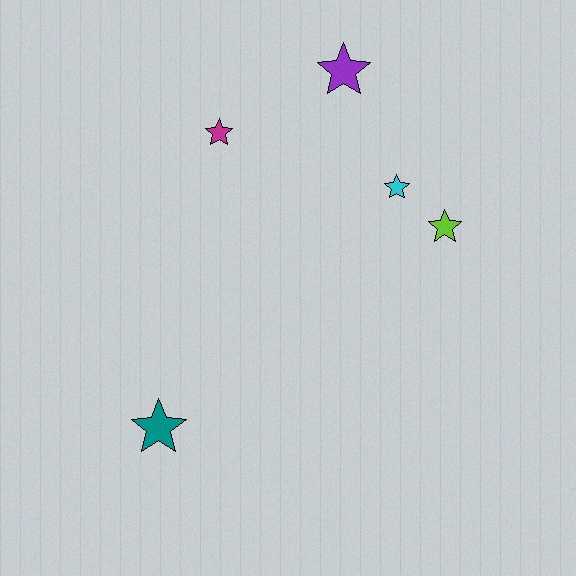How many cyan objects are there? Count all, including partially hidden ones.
There is 1 cyan object.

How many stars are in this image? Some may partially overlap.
There are 5 stars.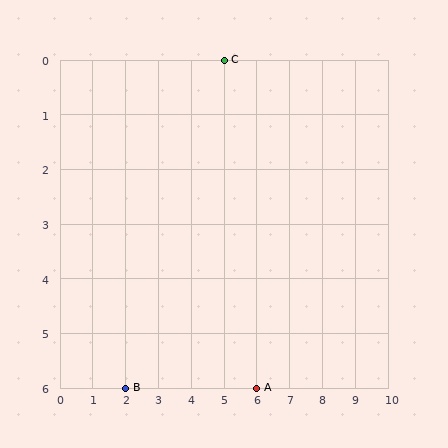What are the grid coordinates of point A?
Point A is at grid coordinates (6, 6).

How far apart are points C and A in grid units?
Points C and A are 1 column and 6 rows apart (about 6.1 grid units diagonally).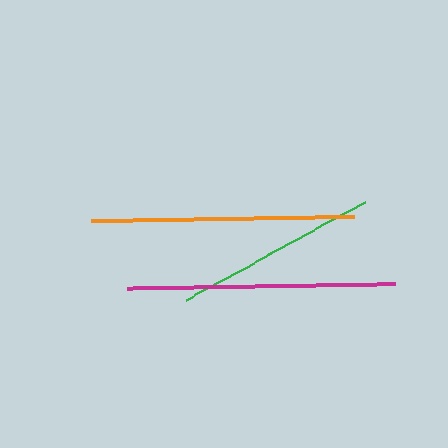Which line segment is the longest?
The magenta line is the longest at approximately 268 pixels.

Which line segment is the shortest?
The green line is the shortest at approximately 204 pixels.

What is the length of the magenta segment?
The magenta segment is approximately 268 pixels long.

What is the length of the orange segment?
The orange segment is approximately 263 pixels long.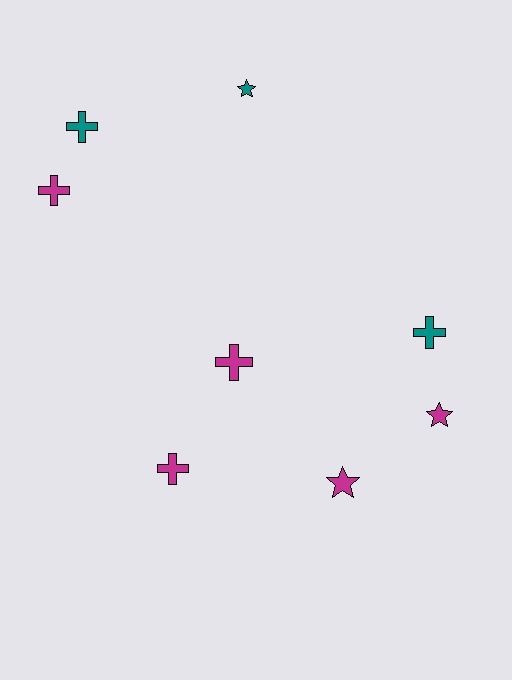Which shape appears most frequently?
Cross, with 5 objects.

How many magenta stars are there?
There are 2 magenta stars.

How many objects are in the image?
There are 8 objects.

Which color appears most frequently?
Magenta, with 5 objects.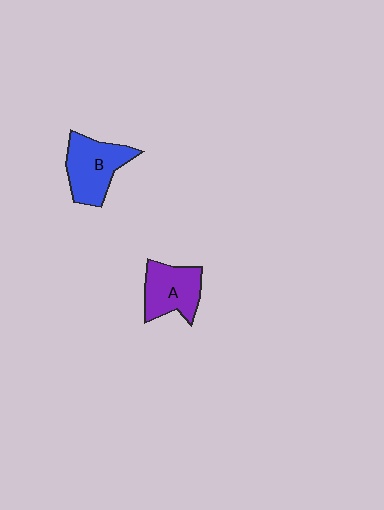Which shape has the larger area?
Shape B (blue).